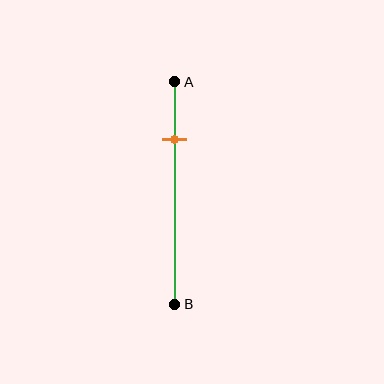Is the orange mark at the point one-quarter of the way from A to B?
Yes, the mark is approximately at the one-quarter point.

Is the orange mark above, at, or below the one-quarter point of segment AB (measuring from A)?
The orange mark is approximately at the one-quarter point of segment AB.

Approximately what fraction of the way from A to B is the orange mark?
The orange mark is approximately 25% of the way from A to B.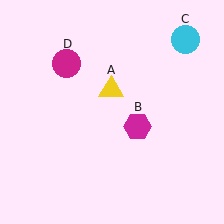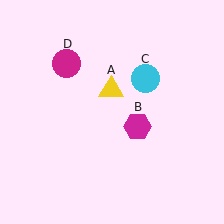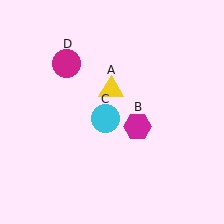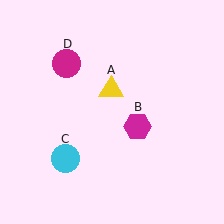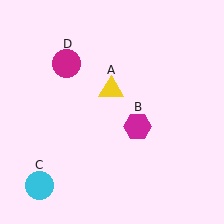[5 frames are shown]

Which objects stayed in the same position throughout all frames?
Yellow triangle (object A) and magenta hexagon (object B) and magenta circle (object D) remained stationary.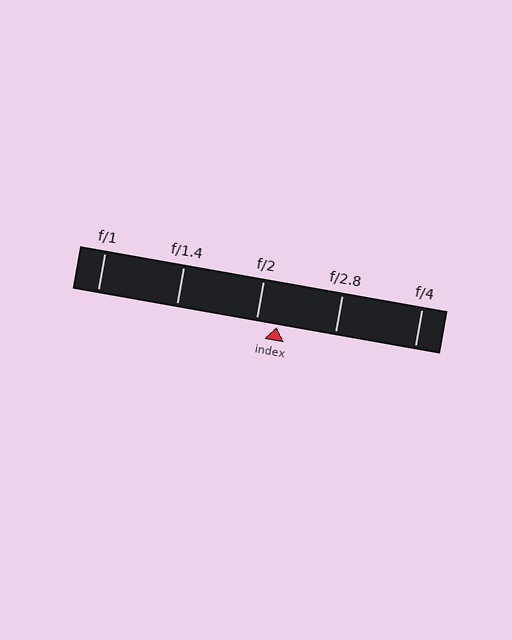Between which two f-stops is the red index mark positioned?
The index mark is between f/2 and f/2.8.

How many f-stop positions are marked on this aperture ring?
There are 5 f-stop positions marked.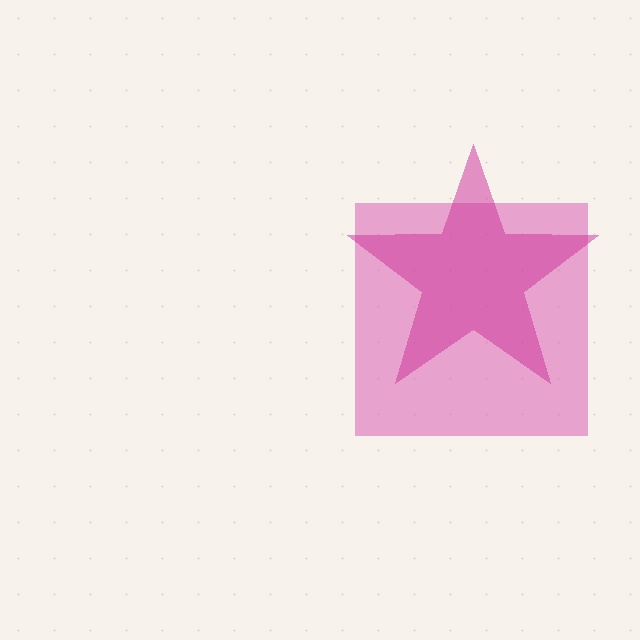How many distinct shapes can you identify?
There are 2 distinct shapes: a pink square, a magenta star.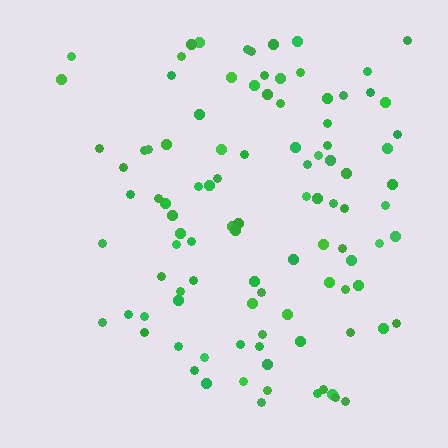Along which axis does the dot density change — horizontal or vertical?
Horizontal.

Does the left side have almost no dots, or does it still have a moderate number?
Still a moderate number, just noticeably fewer than the right.